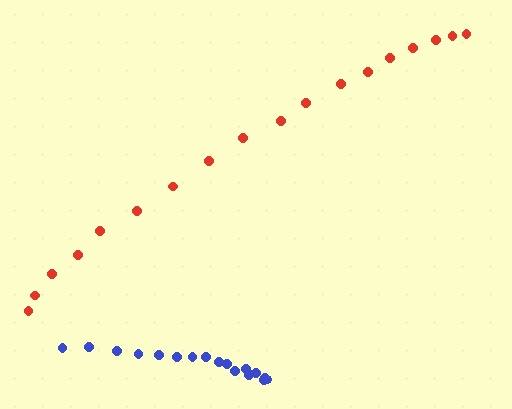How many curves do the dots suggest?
There are 2 distinct paths.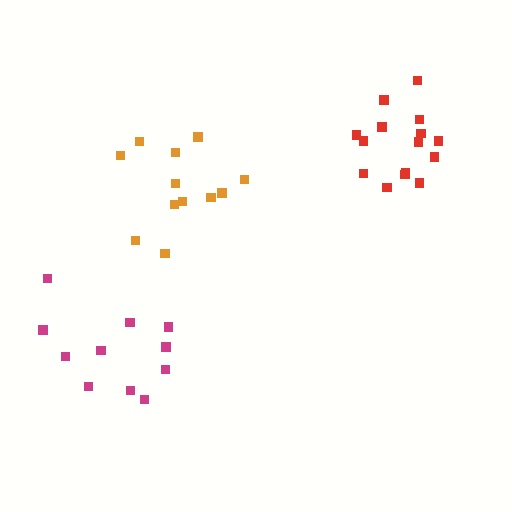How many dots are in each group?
Group 1: 15 dots, Group 2: 11 dots, Group 3: 12 dots (38 total).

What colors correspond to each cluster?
The clusters are colored: red, magenta, orange.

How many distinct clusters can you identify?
There are 3 distinct clusters.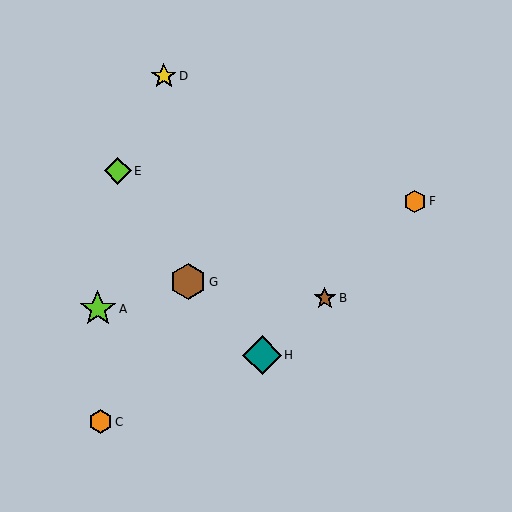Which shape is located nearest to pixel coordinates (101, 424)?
The orange hexagon (labeled C) at (100, 422) is nearest to that location.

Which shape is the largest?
The teal diamond (labeled H) is the largest.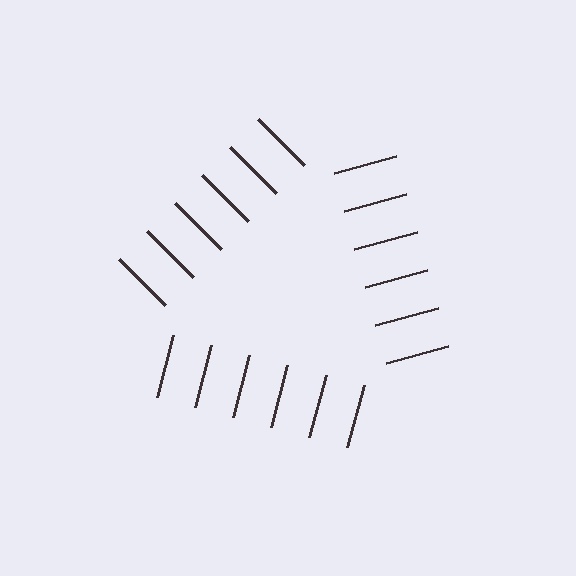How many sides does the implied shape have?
3 sides — the line-ends trace a triangle.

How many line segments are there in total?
18 — 6 along each of the 3 edges.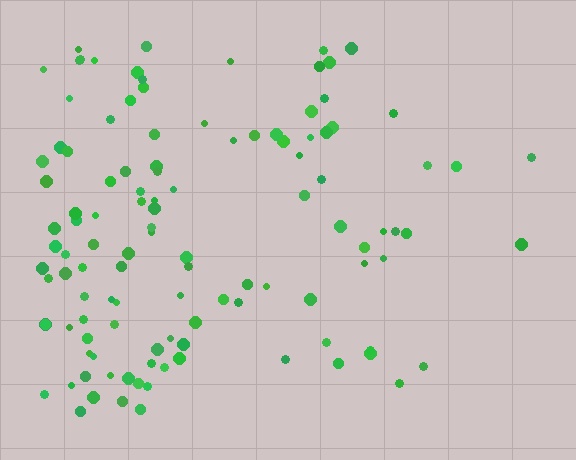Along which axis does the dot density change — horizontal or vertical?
Horizontal.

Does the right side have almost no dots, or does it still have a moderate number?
Still a moderate number, just noticeably fewer than the left.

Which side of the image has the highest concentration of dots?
The left.